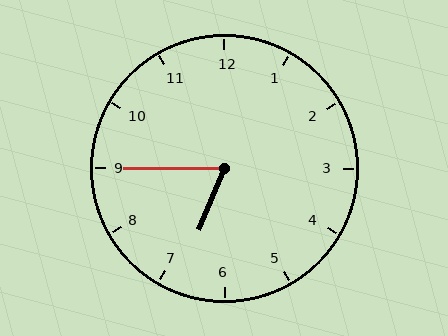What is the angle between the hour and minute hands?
Approximately 68 degrees.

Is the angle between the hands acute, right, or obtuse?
It is acute.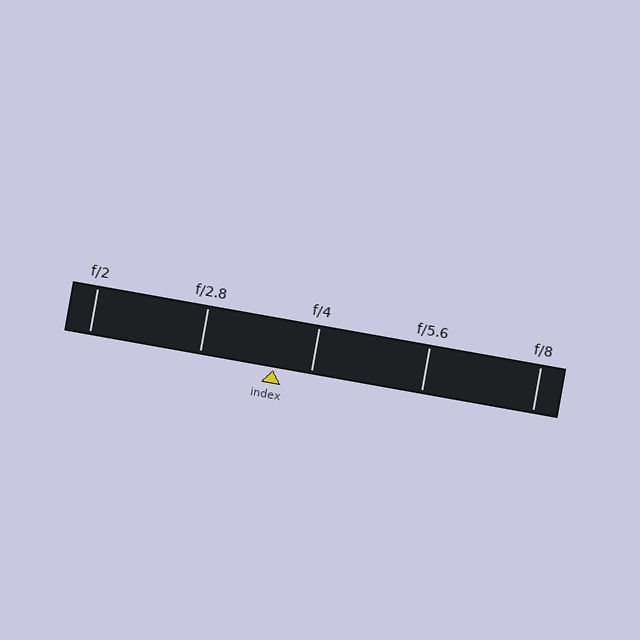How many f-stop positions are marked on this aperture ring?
There are 5 f-stop positions marked.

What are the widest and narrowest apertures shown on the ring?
The widest aperture shown is f/2 and the narrowest is f/8.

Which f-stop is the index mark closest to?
The index mark is closest to f/4.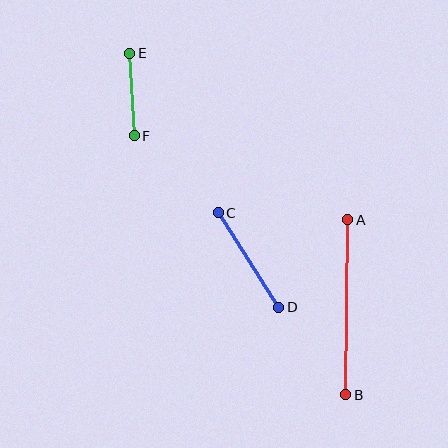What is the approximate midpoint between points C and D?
The midpoint is at approximately (249, 260) pixels.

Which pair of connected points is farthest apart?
Points A and B are farthest apart.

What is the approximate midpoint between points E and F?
The midpoint is at approximately (132, 95) pixels.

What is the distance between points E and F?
The distance is approximately 83 pixels.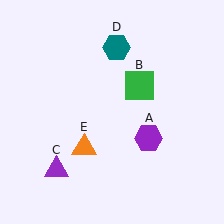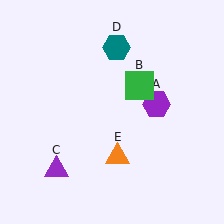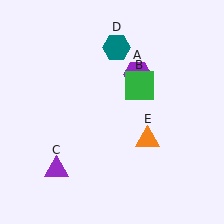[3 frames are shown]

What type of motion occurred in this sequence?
The purple hexagon (object A), orange triangle (object E) rotated counterclockwise around the center of the scene.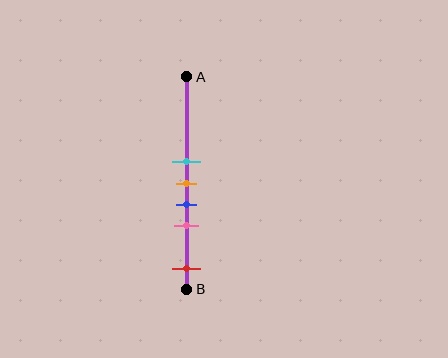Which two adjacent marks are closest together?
The cyan and orange marks are the closest adjacent pair.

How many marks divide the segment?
There are 5 marks dividing the segment.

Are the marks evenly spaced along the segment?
No, the marks are not evenly spaced.